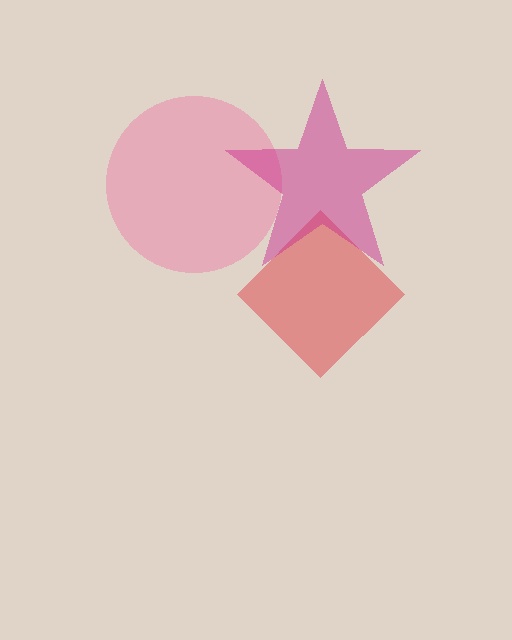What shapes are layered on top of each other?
The layered shapes are: a pink circle, a red diamond, a magenta star.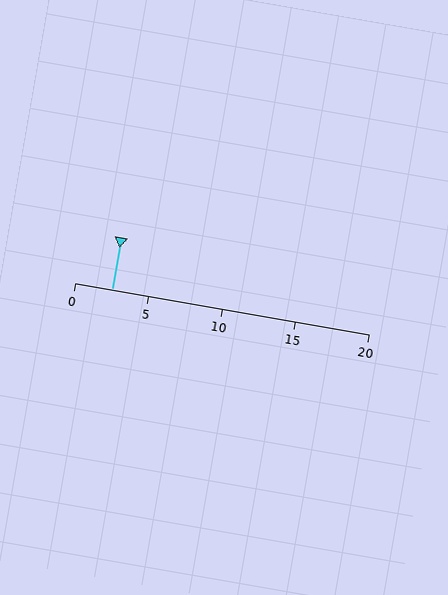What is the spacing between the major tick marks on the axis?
The major ticks are spaced 5 apart.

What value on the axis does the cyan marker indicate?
The marker indicates approximately 2.5.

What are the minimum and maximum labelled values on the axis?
The axis runs from 0 to 20.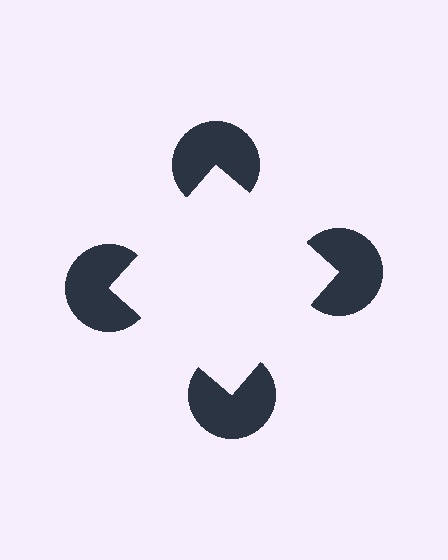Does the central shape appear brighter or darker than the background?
It typically appears slightly brighter than the background, even though no actual brightness change is drawn.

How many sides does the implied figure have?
4 sides.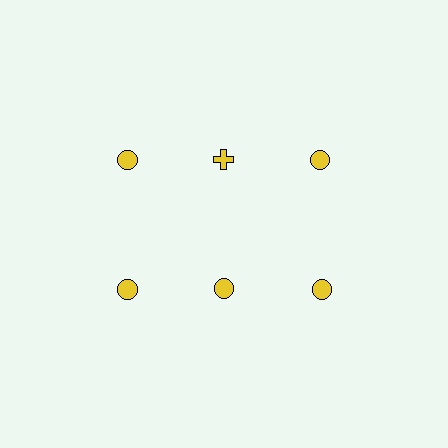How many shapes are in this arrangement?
There are 6 shapes arranged in a grid pattern.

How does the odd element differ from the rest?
It has a different shape: cross instead of circle.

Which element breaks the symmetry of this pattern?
The yellow cross in the top row, second from left column breaks the symmetry. All other shapes are yellow circles.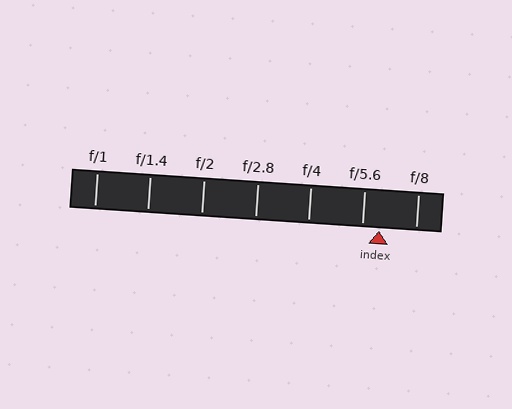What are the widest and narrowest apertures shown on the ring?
The widest aperture shown is f/1 and the narrowest is f/8.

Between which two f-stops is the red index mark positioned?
The index mark is between f/5.6 and f/8.